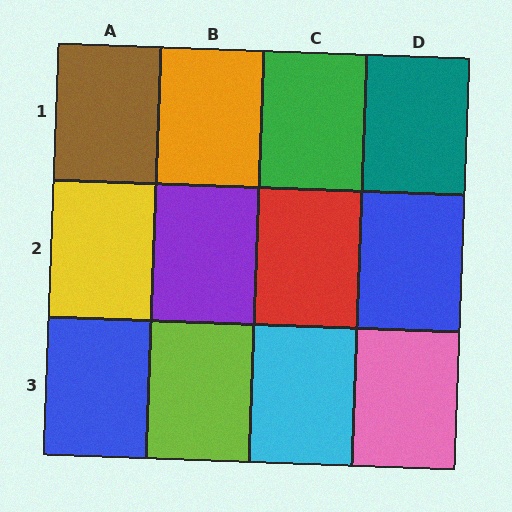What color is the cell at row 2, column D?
Blue.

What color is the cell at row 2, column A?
Yellow.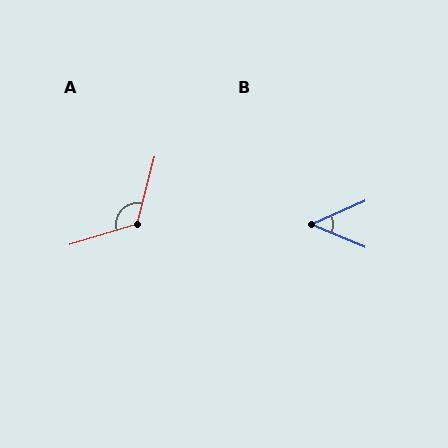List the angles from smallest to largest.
B (47°), A (121°).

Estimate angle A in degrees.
Approximately 121 degrees.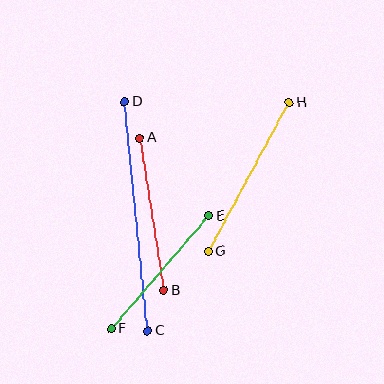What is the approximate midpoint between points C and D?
The midpoint is at approximately (136, 216) pixels.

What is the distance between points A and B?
The distance is approximately 154 pixels.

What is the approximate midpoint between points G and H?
The midpoint is at approximately (249, 177) pixels.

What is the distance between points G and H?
The distance is approximately 170 pixels.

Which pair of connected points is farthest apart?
Points C and D are farthest apart.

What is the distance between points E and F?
The distance is approximately 149 pixels.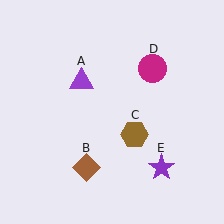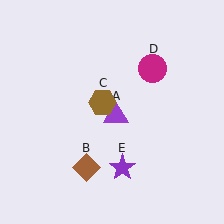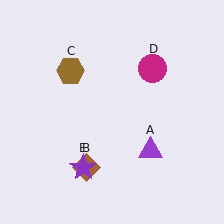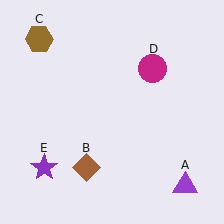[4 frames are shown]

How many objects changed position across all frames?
3 objects changed position: purple triangle (object A), brown hexagon (object C), purple star (object E).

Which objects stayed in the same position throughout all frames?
Brown diamond (object B) and magenta circle (object D) remained stationary.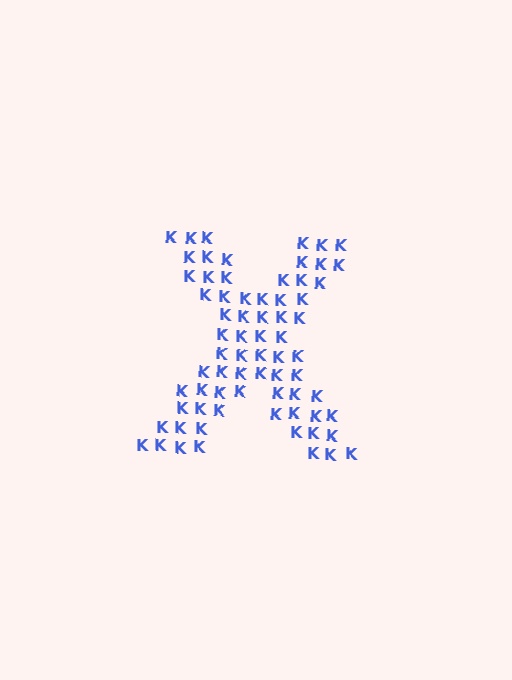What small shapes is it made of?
It is made of small letter K's.